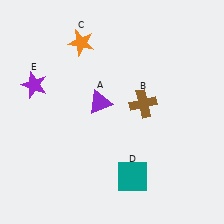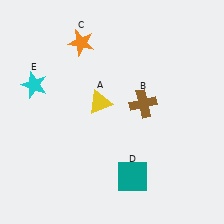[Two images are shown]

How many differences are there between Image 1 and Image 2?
There are 2 differences between the two images.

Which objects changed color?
A changed from purple to yellow. E changed from purple to cyan.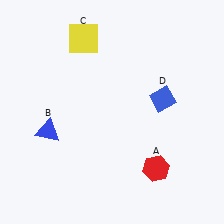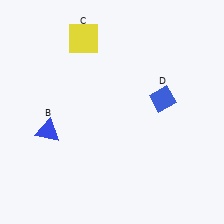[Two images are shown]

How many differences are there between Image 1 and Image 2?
There is 1 difference between the two images.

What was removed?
The red hexagon (A) was removed in Image 2.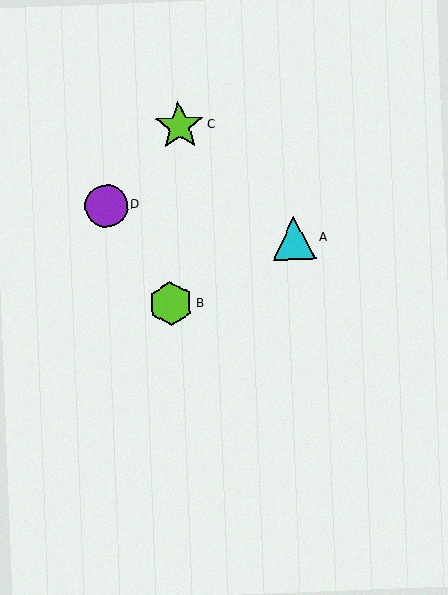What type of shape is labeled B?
Shape B is a lime hexagon.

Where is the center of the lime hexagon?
The center of the lime hexagon is at (171, 304).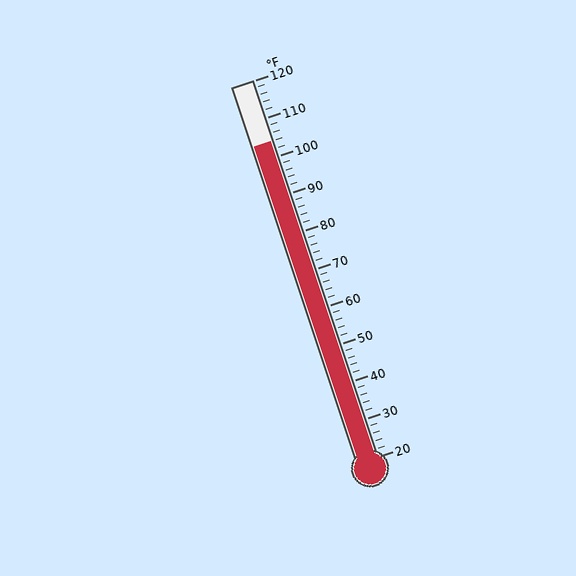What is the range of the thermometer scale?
The thermometer scale ranges from 20°F to 120°F.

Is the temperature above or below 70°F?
The temperature is above 70°F.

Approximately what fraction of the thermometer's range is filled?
The thermometer is filled to approximately 85% of its range.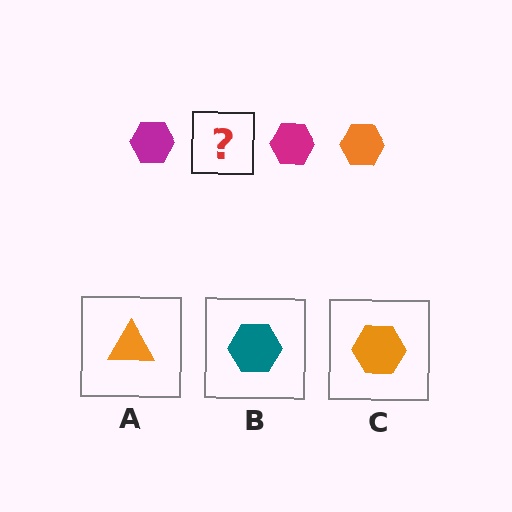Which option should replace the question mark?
Option C.